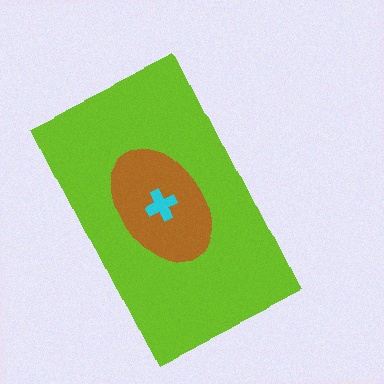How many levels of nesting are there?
3.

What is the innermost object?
The cyan cross.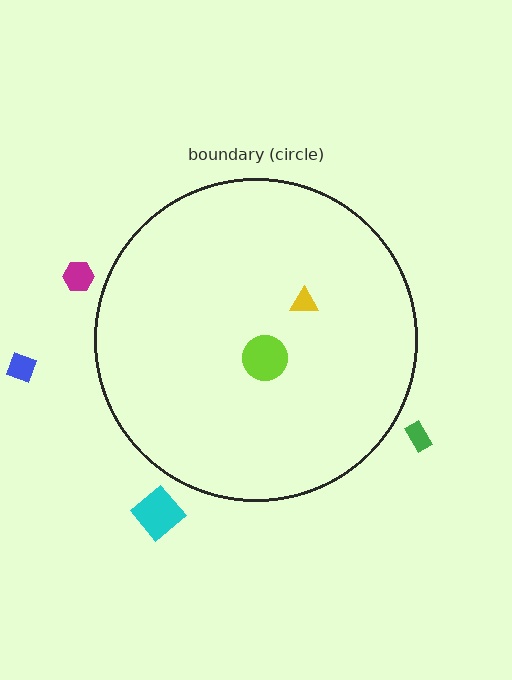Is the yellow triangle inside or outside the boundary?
Inside.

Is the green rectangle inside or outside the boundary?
Outside.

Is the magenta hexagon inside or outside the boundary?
Outside.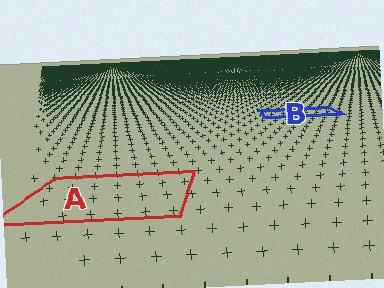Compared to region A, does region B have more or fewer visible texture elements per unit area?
Region B has more texture elements per unit area — they are packed more densely because it is farther away.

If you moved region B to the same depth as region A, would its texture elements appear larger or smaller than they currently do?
They would appear larger. At a closer depth, the same texture elements are projected at a bigger on-screen size.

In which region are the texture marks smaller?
The texture marks are smaller in region B, because it is farther away.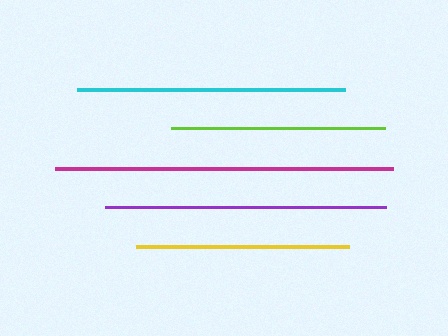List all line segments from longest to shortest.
From longest to shortest: magenta, purple, cyan, lime, yellow.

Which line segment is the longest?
The magenta line is the longest at approximately 338 pixels.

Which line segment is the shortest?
The yellow line is the shortest at approximately 213 pixels.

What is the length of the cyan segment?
The cyan segment is approximately 267 pixels long.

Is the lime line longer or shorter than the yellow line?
The lime line is longer than the yellow line.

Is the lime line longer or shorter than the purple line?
The purple line is longer than the lime line.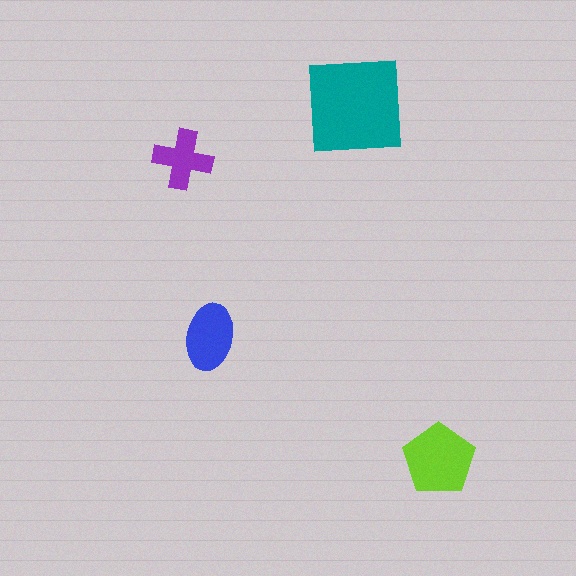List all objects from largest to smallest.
The teal square, the lime pentagon, the blue ellipse, the purple cross.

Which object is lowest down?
The lime pentagon is bottommost.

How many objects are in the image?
There are 4 objects in the image.